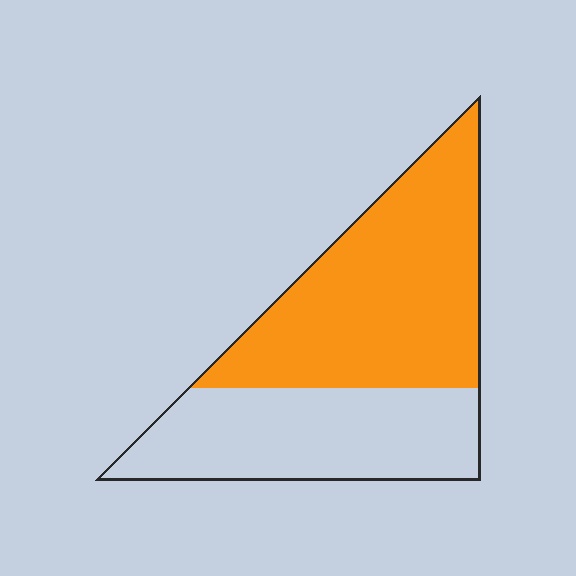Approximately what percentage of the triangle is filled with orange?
Approximately 60%.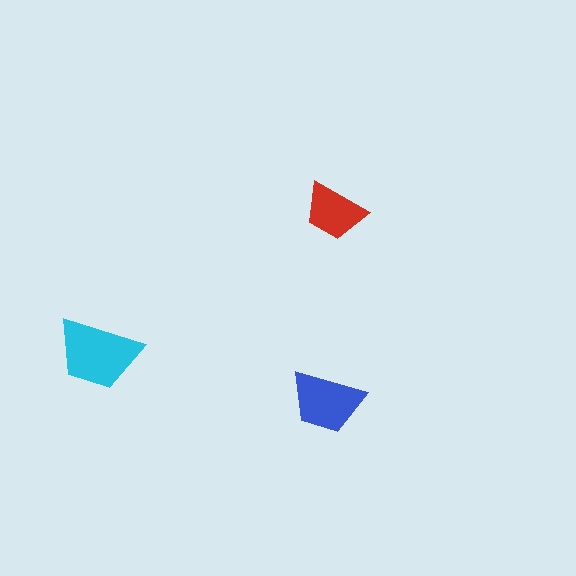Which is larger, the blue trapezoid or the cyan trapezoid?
The cyan one.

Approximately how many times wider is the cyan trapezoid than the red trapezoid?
About 1.5 times wider.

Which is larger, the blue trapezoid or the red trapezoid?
The blue one.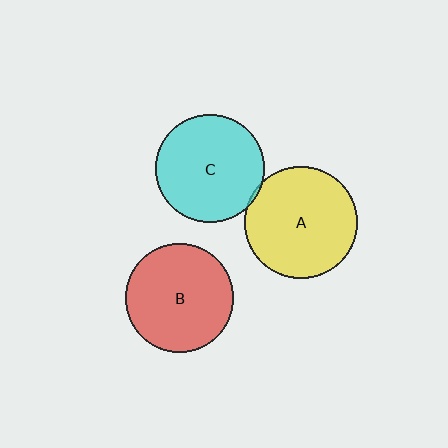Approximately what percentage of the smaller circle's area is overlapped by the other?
Approximately 5%.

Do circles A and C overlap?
Yes.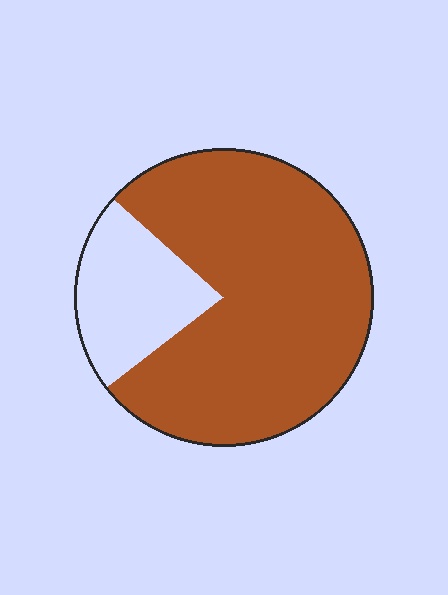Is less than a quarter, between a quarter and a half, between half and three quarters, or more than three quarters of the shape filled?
More than three quarters.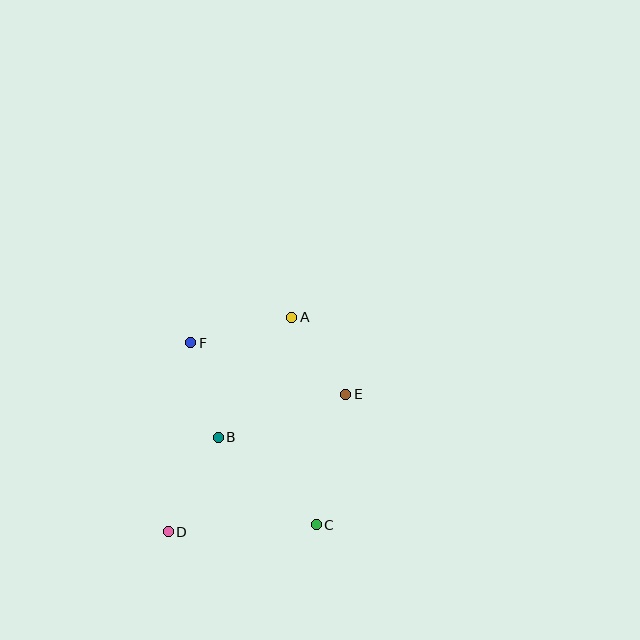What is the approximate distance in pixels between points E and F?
The distance between E and F is approximately 163 pixels.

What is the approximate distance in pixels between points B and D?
The distance between B and D is approximately 107 pixels.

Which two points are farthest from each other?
Points A and D are farthest from each other.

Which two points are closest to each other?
Points A and E are closest to each other.